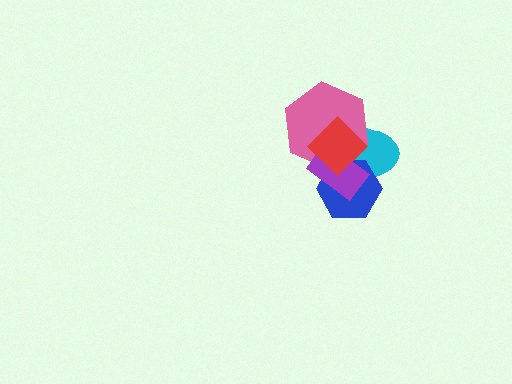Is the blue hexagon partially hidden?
Yes, it is partially covered by another shape.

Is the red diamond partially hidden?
No, no other shape covers it.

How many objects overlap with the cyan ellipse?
4 objects overlap with the cyan ellipse.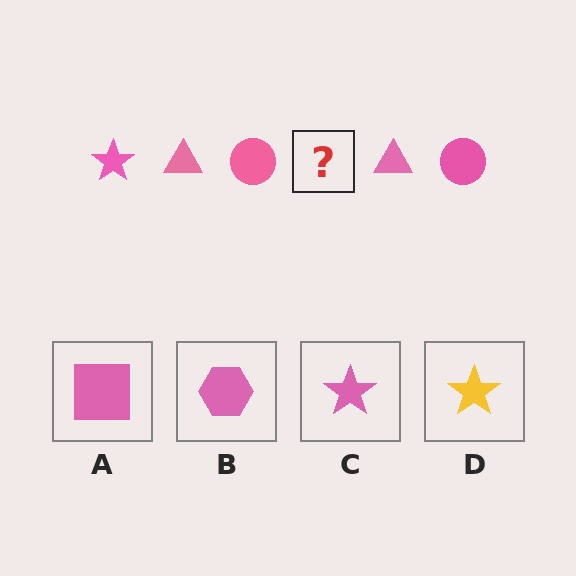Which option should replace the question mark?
Option C.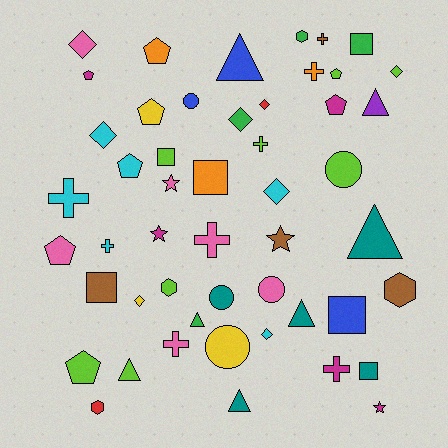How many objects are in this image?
There are 50 objects.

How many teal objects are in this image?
There are 5 teal objects.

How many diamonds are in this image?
There are 8 diamonds.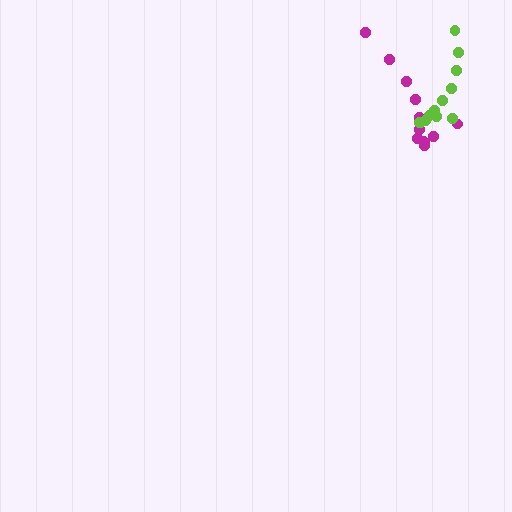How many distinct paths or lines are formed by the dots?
There are 2 distinct paths.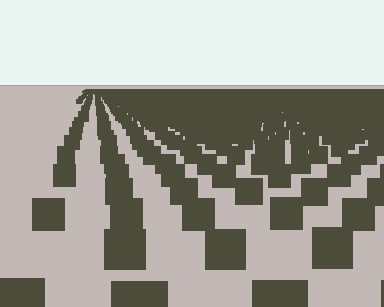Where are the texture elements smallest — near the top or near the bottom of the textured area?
Near the top.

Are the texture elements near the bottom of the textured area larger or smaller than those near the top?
Larger. Near the bottom, elements are closer to the viewer and appear at a bigger on-screen size.